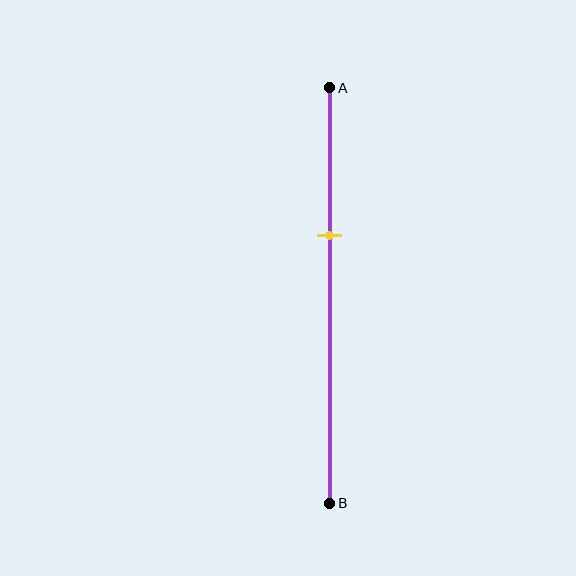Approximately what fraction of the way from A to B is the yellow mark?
The yellow mark is approximately 35% of the way from A to B.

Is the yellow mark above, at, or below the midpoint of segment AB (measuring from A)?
The yellow mark is above the midpoint of segment AB.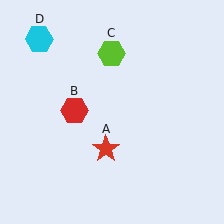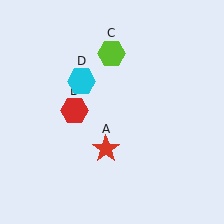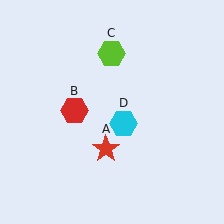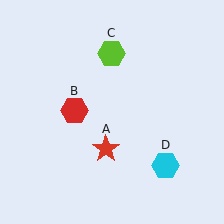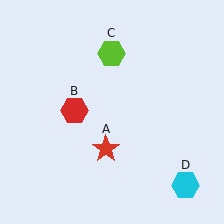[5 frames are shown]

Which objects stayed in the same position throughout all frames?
Red star (object A) and red hexagon (object B) and lime hexagon (object C) remained stationary.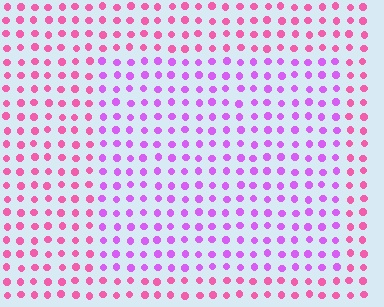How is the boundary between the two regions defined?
The boundary is defined purely by a slight shift in hue (about 40 degrees). Spacing, size, and orientation are identical on both sides.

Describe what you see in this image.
The image is filled with small pink elements in a uniform arrangement. A rectangle-shaped region is visible where the elements are tinted to a slightly different hue, forming a subtle color boundary.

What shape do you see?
I see a rectangle.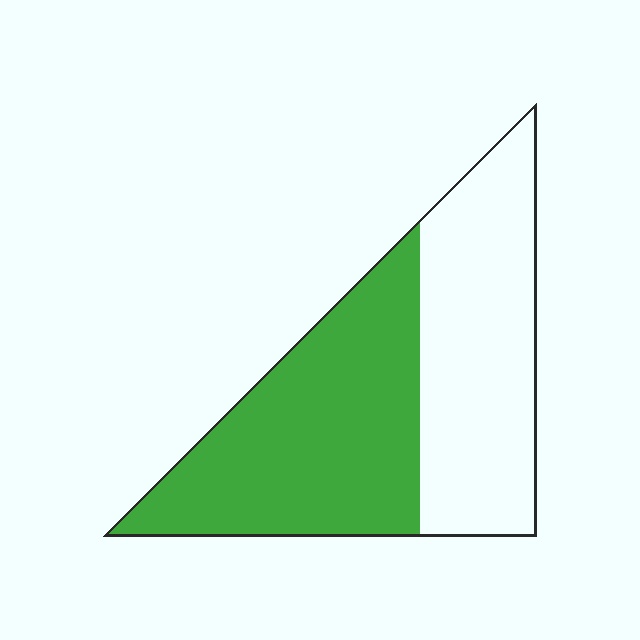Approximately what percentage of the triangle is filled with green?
Approximately 55%.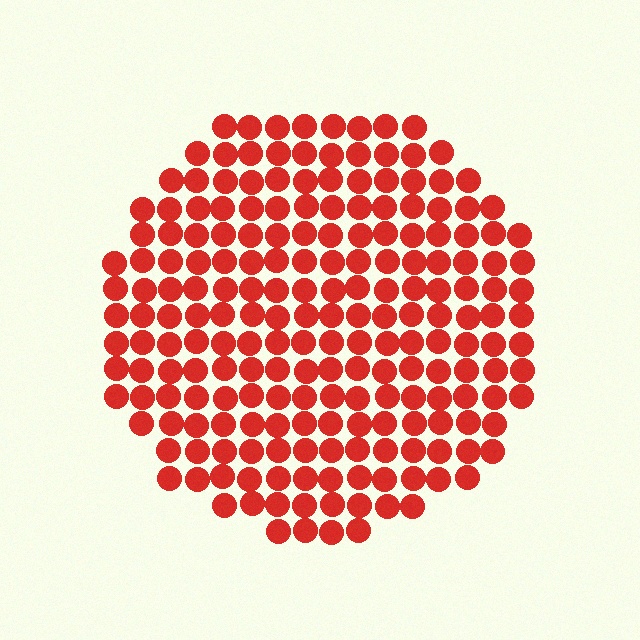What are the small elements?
The small elements are circles.